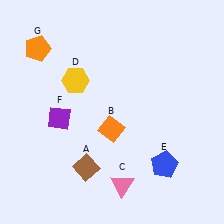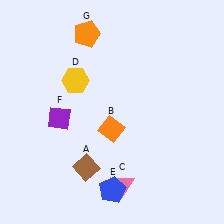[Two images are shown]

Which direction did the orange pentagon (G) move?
The orange pentagon (G) moved right.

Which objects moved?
The objects that moved are: the blue pentagon (E), the orange pentagon (G).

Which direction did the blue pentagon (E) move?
The blue pentagon (E) moved left.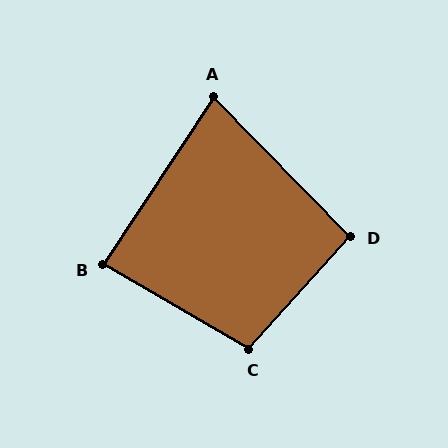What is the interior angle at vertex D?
Approximately 93 degrees (approximately right).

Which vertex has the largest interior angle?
C, at approximately 102 degrees.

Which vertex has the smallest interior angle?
A, at approximately 78 degrees.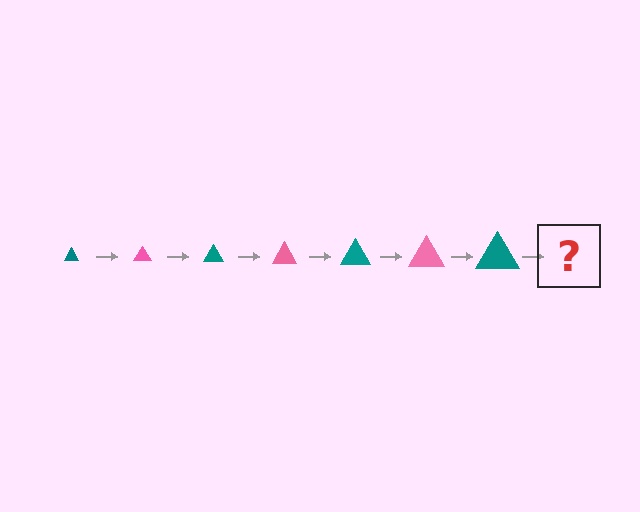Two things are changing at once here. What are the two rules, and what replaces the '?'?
The two rules are that the triangle grows larger each step and the color cycles through teal and pink. The '?' should be a pink triangle, larger than the previous one.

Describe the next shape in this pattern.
It should be a pink triangle, larger than the previous one.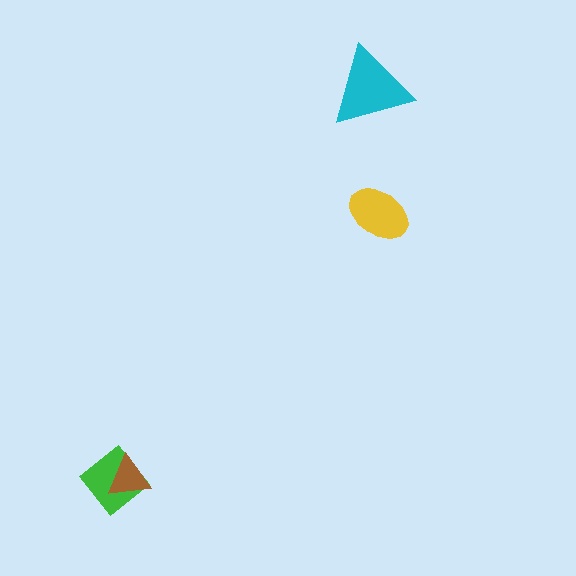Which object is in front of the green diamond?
The brown triangle is in front of the green diamond.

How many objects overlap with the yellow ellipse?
0 objects overlap with the yellow ellipse.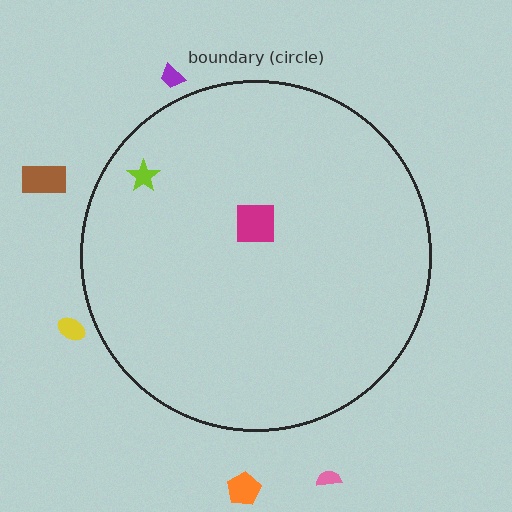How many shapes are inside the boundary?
2 inside, 5 outside.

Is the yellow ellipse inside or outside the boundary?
Outside.